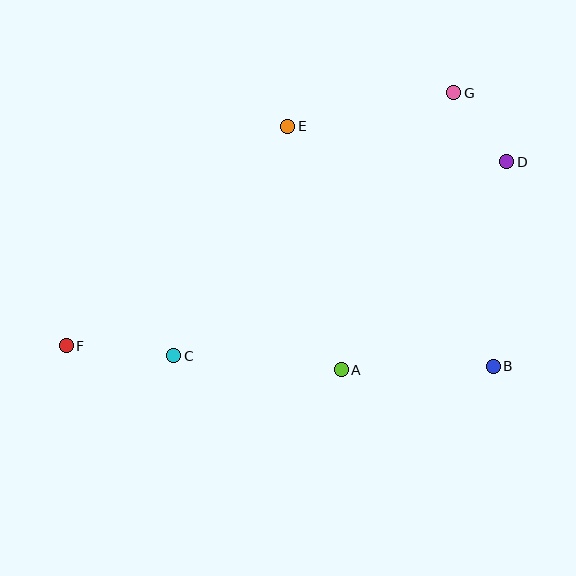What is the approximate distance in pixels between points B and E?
The distance between B and E is approximately 316 pixels.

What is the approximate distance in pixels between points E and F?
The distance between E and F is approximately 312 pixels.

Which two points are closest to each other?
Points D and G are closest to each other.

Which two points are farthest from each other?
Points D and F are farthest from each other.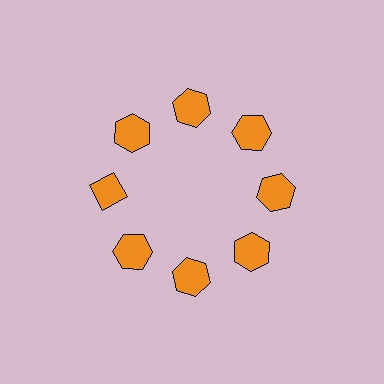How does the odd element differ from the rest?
It has a different shape: diamond instead of hexagon.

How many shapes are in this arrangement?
There are 8 shapes arranged in a ring pattern.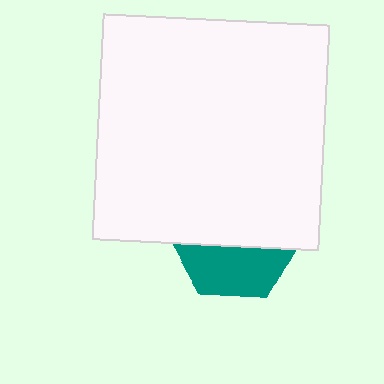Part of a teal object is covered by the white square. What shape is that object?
It is a hexagon.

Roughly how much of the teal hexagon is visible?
A small part of it is visible (roughly 39%).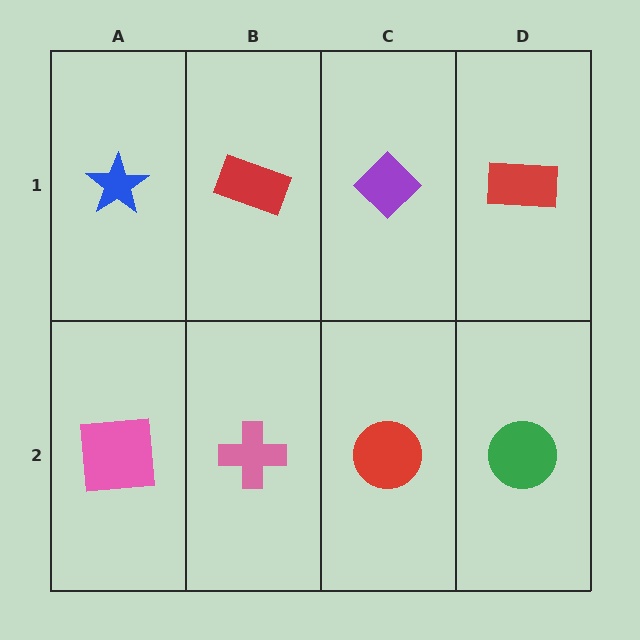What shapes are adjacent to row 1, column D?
A green circle (row 2, column D), a purple diamond (row 1, column C).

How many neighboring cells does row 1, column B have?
3.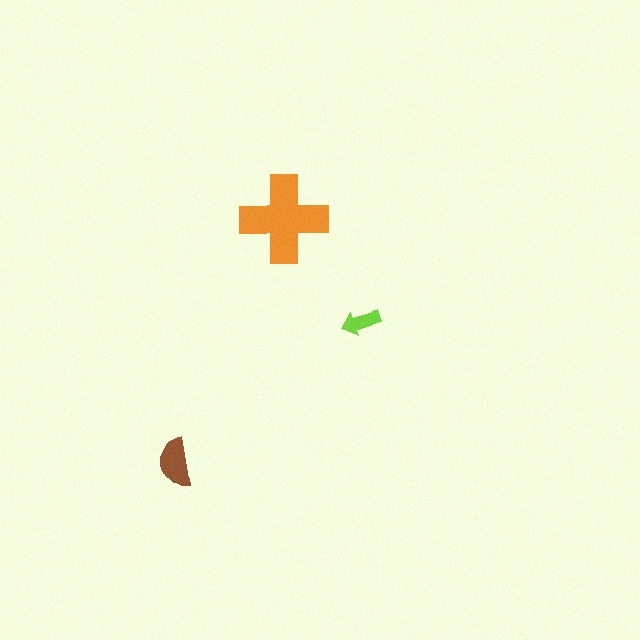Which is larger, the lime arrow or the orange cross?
The orange cross.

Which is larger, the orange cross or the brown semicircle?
The orange cross.